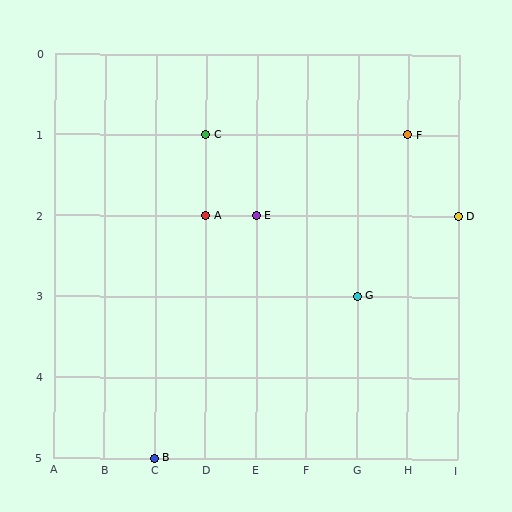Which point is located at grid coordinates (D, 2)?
Point A is at (D, 2).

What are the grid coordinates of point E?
Point E is at grid coordinates (E, 2).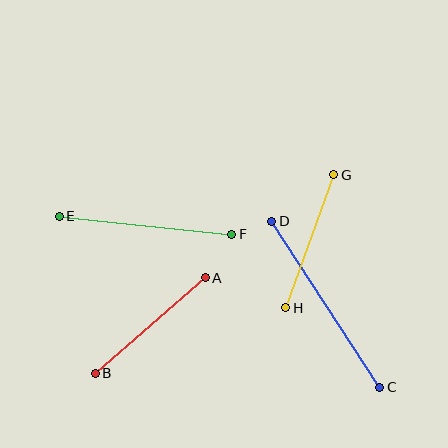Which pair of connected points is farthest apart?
Points C and D are farthest apart.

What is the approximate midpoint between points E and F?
The midpoint is at approximately (145, 225) pixels.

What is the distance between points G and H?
The distance is approximately 142 pixels.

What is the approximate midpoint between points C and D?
The midpoint is at approximately (326, 304) pixels.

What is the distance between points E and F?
The distance is approximately 173 pixels.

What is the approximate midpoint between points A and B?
The midpoint is at approximately (150, 325) pixels.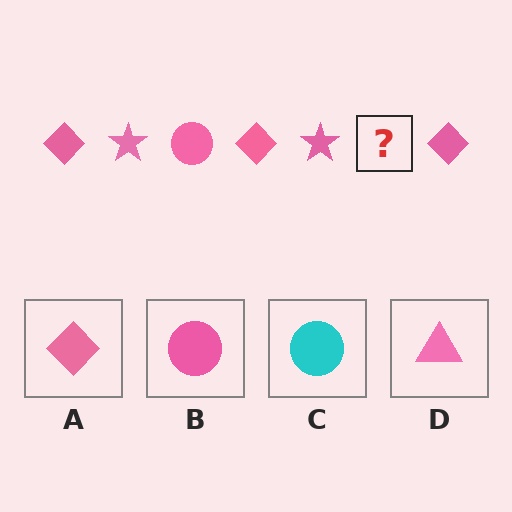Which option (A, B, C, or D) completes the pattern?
B.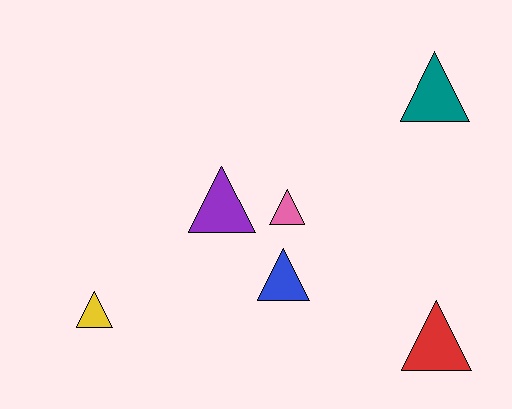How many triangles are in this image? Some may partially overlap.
There are 6 triangles.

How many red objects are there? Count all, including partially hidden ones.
There is 1 red object.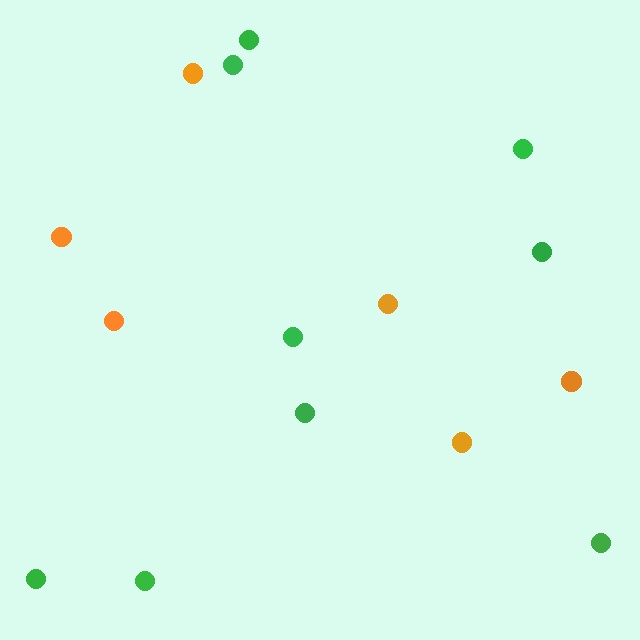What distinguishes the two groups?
There are 2 groups: one group of orange circles (6) and one group of green circles (9).